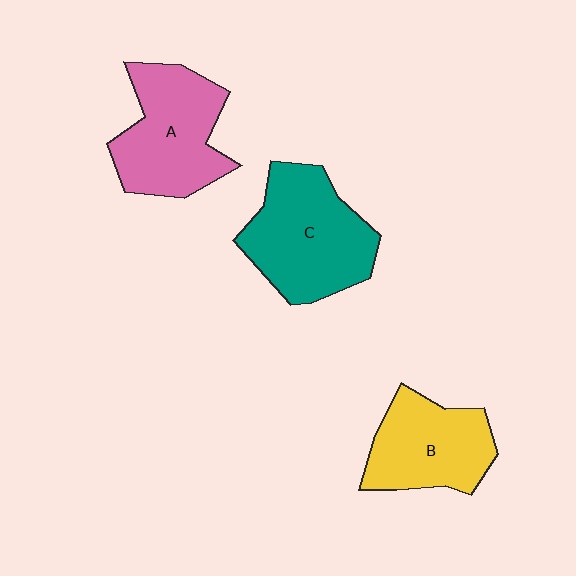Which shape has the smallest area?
Shape B (yellow).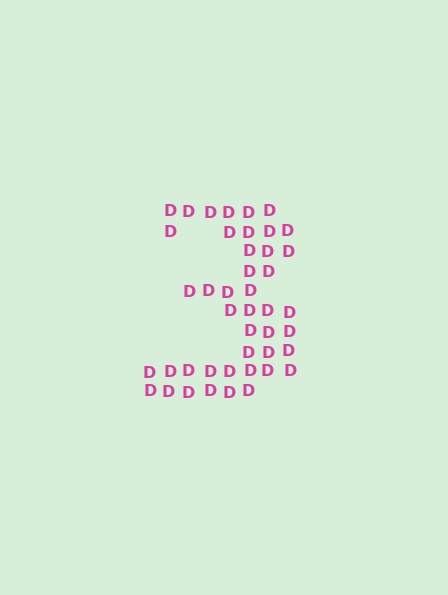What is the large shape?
The large shape is the digit 3.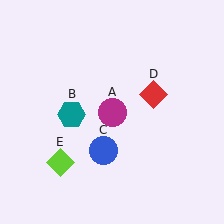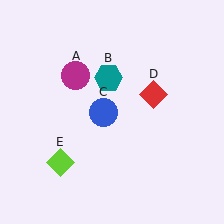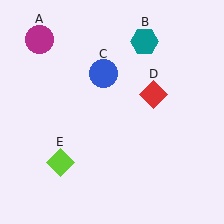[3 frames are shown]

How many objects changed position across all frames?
3 objects changed position: magenta circle (object A), teal hexagon (object B), blue circle (object C).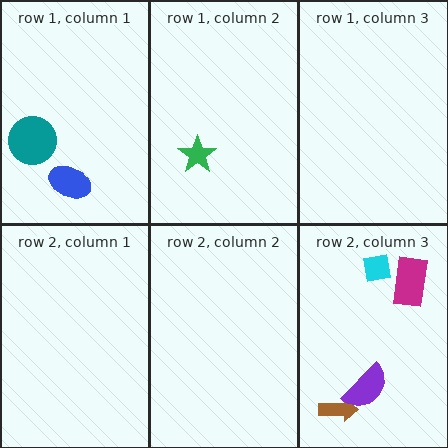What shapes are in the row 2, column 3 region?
The magenta rectangle, the brown arrow, the purple semicircle, the cyan square.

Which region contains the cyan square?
The row 2, column 3 region.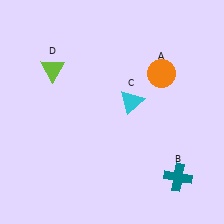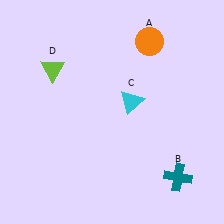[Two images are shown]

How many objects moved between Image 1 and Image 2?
1 object moved between the two images.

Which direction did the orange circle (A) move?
The orange circle (A) moved up.